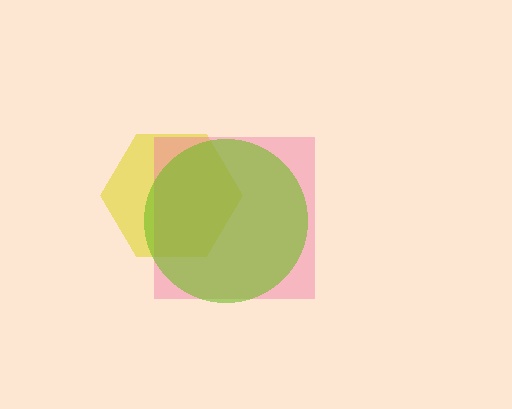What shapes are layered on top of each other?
The layered shapes are: a yellow hexagon, a pink square, a lime circle.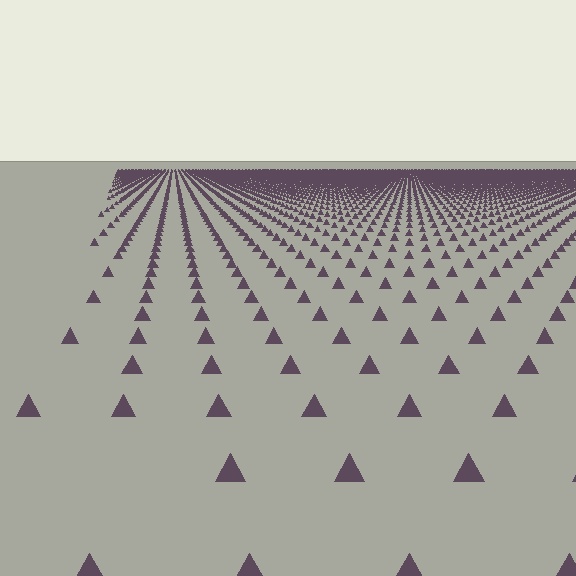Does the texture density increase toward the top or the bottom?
Density increases toward the top.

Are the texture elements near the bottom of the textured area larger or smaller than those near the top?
Larger. Near the bottom, elements are closer to the viewer and appear at a bigger on-screen size.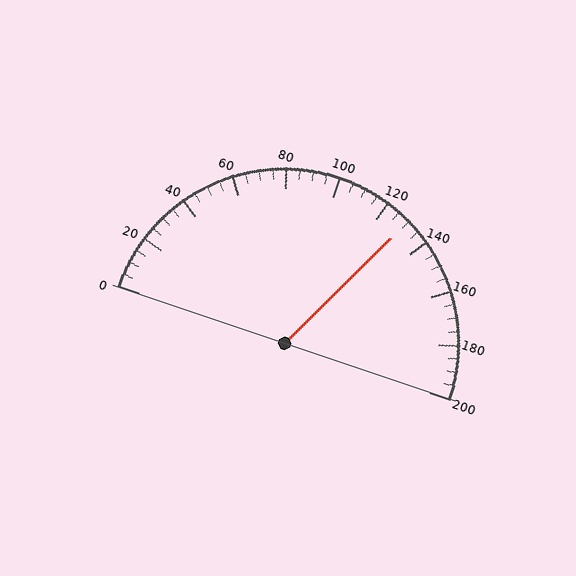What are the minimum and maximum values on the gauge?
The gauge ranges from 0 to 200.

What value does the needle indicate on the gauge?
The needle indicates approximately 130.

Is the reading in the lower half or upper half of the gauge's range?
The reading is in the upper half of the range (0 to 200).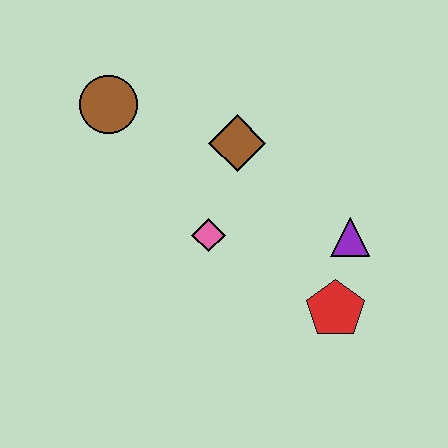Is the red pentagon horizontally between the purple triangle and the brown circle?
Yes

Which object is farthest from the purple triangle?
The brown circle is farthest from the purple triangle.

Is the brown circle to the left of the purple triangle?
Yes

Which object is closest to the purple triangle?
The red pentagon is closest to the purple triangle.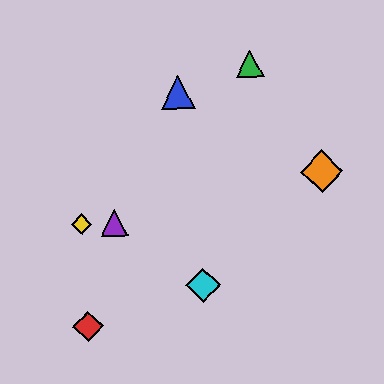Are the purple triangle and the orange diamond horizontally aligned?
No, the purple triangle is at y≈223 and the orange diamond is at y≈171.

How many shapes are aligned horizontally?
2 shapes (the yellow diamond, the purple triangle) are aligned horizontally.